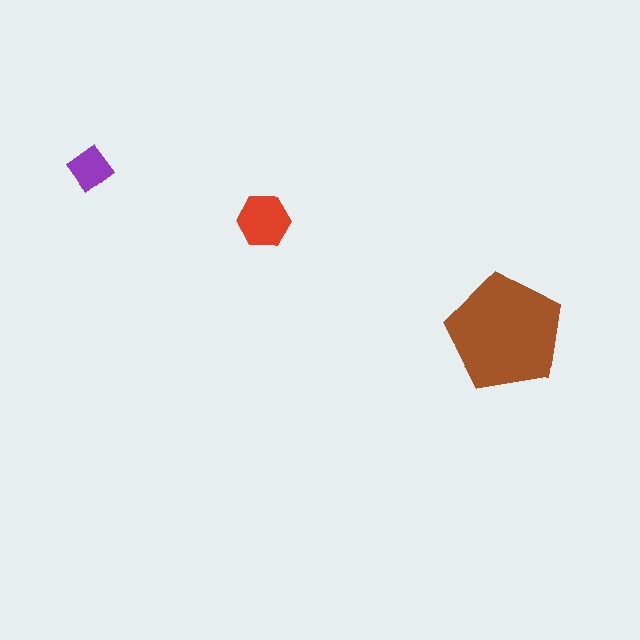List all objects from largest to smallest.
The brown pentagon, the red hexagon, the purple diamond.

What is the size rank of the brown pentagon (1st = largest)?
1st.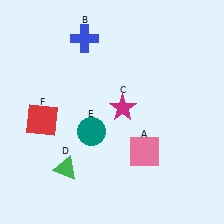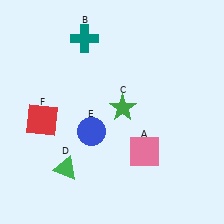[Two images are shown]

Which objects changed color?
B changed from blue to teal. C changed from magenta to green. E changed from teal to blue.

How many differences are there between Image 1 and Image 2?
There are 3 differences between the two images.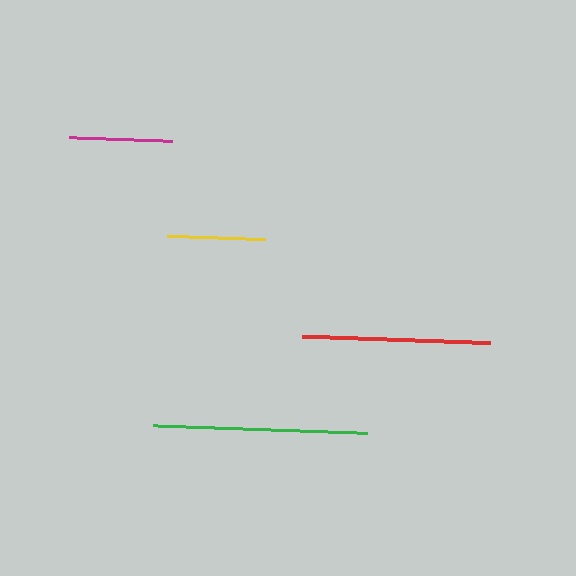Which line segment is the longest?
The green line is the longest at approximately 215 pixels.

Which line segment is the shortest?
The yellow line is the shortest at approximately 98 pixels.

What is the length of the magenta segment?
The magenta segment is approximately 103 pixels long.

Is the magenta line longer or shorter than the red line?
The red line is longer than the magenta line.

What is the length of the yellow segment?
The yellow segment is approximately 98 pixels long.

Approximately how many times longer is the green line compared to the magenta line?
The green line is approximately 2.1 times the length of the magenta line.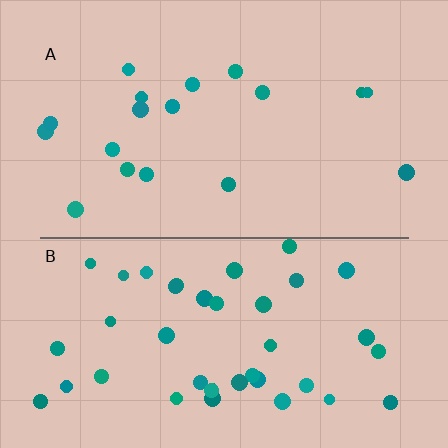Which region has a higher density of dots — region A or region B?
B (the bottom).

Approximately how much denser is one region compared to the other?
Approximately 2.3× — region B over region A.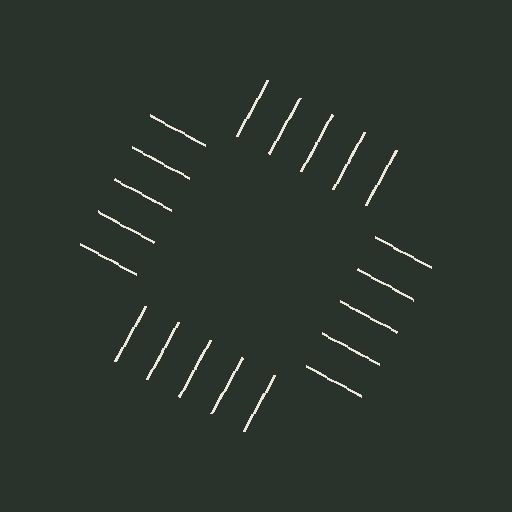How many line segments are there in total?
20 — 5 along each of the 4 edges.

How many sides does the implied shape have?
4 sides — the line-ends trace a square.